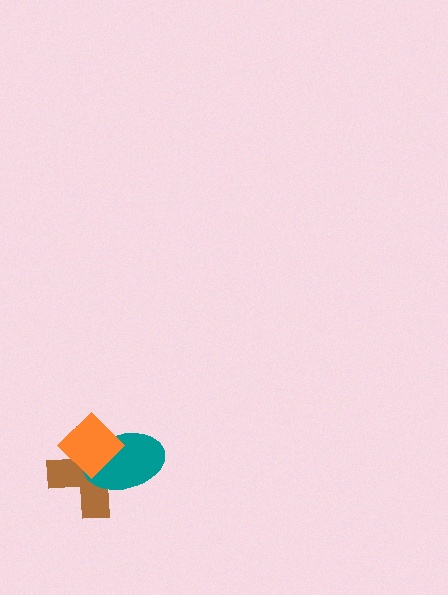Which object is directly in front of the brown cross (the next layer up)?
The teal ellipse is directly in front of the brown cross.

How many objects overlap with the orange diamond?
2 objects overlap with the orange diamond.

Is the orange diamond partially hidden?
No, no other shape covers it.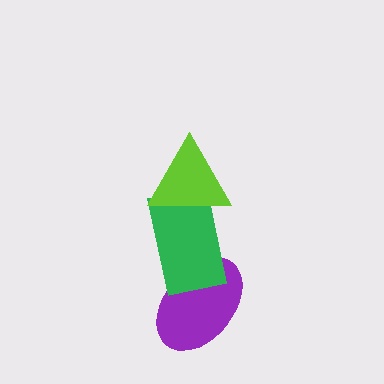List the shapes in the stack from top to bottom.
From top to bottom: the lime triangle, the green rectangle, the purple ellipse.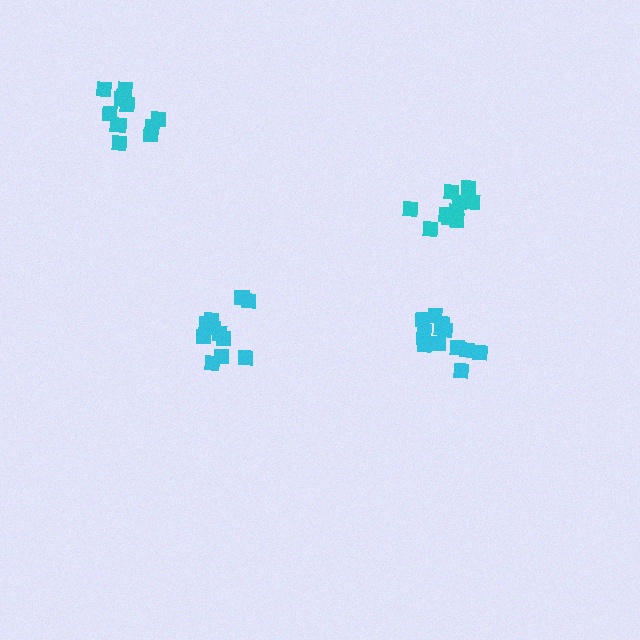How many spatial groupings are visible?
There are 4 spatial groupings.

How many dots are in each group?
Group 1: 13 dots, Group 2: 12 dots, Group 3: 12 dots, Group 4: 10 dots (47 total).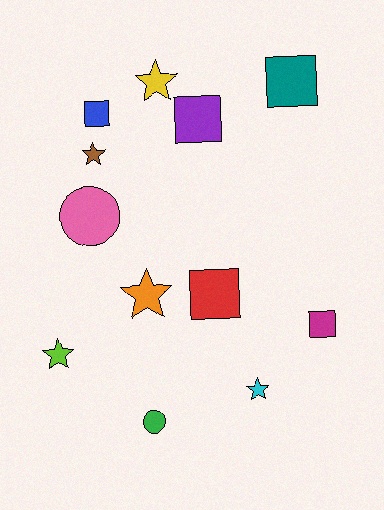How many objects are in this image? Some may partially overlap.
There are 12 objects.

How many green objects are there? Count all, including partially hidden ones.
There is 1 green object.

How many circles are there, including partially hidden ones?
There are 2 circles.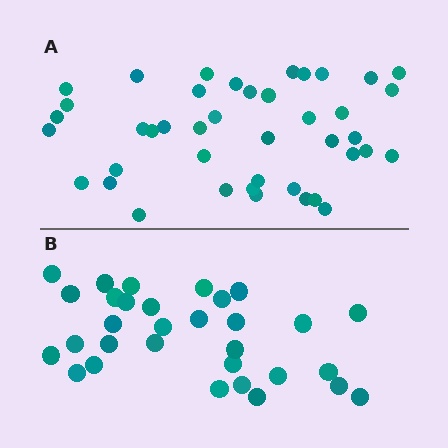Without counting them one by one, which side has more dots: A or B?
Region A (the top region) has more dots.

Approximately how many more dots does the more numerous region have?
Region A has roughly 12 or so more dots than region B.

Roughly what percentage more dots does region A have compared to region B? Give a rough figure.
About 35% more.